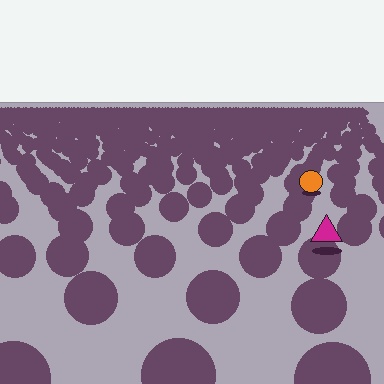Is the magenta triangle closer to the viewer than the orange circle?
Yes. The magenta triangle is closer — you can tell from the texture gradient: the ground texture is coarser near it.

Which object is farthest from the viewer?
The orange circle is farthest from the viewer. It appears smaller and the ground texture around it is denser.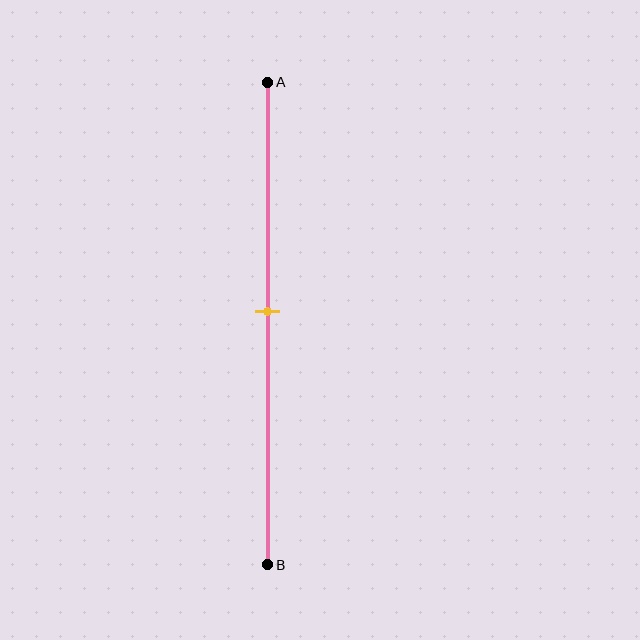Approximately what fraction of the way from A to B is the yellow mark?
The yellow mark is approximately 45% of the way from A to B.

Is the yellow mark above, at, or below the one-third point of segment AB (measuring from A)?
The yellow mark is below the one-third point of segment AB.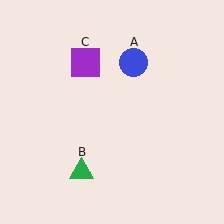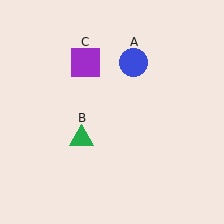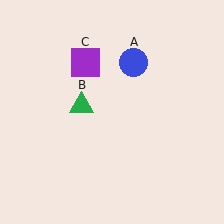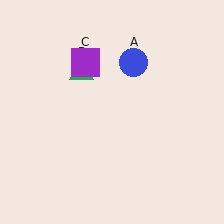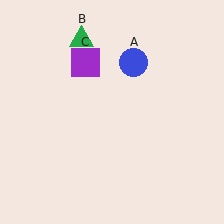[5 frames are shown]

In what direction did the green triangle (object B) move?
The green triangle (object B) moved up.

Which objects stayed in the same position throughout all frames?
Blue circle (object A) and purple square (object C) remained stationary.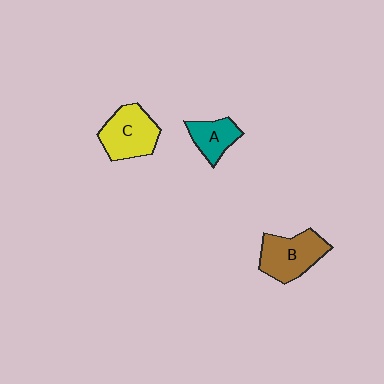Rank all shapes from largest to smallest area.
From largest to smallest: B (brown), C (yellow), A (teal).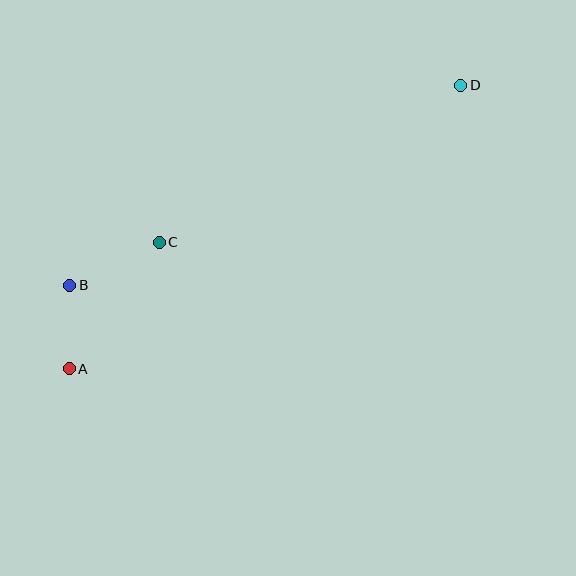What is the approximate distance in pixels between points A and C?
The distance between A and C is approximately 155 pixels.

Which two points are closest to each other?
Points A and B are closest to each other.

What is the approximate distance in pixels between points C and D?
The distance between C and D is approximately 340 pixels.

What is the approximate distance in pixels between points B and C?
The distance between B and C is approximately 99 pixels.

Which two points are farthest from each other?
Points A and D are farthest from each other.